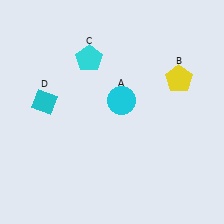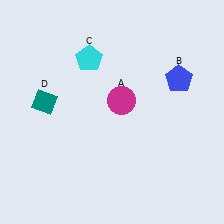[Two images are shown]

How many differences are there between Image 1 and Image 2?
There are 3 differences between the two images.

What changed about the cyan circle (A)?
In Image 1, A is cyan. In Image 2, it changed to magenta.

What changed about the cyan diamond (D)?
In Image 1, D is cyan. In Image 2, it changed to teal.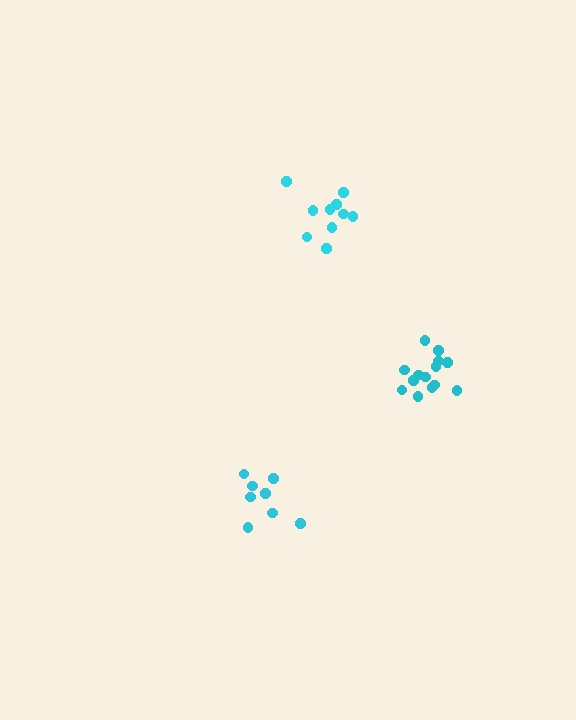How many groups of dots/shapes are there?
There are 3 groups.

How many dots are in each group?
Group 1: 14 dots, Group 2: 8 dots, Group 3: 10 dots (32 total).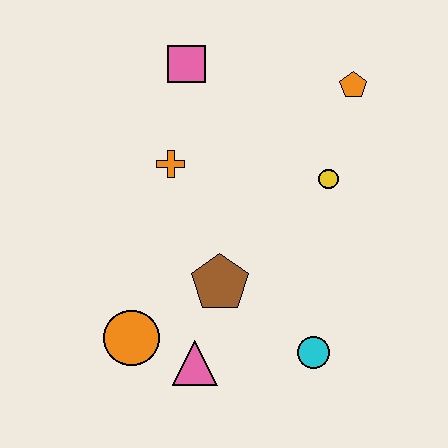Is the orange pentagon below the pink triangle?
No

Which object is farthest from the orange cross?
The cyan circle is farthest from the orange cross.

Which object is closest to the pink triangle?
The orange circle is closest to the pink triangle.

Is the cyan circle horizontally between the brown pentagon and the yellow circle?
Yes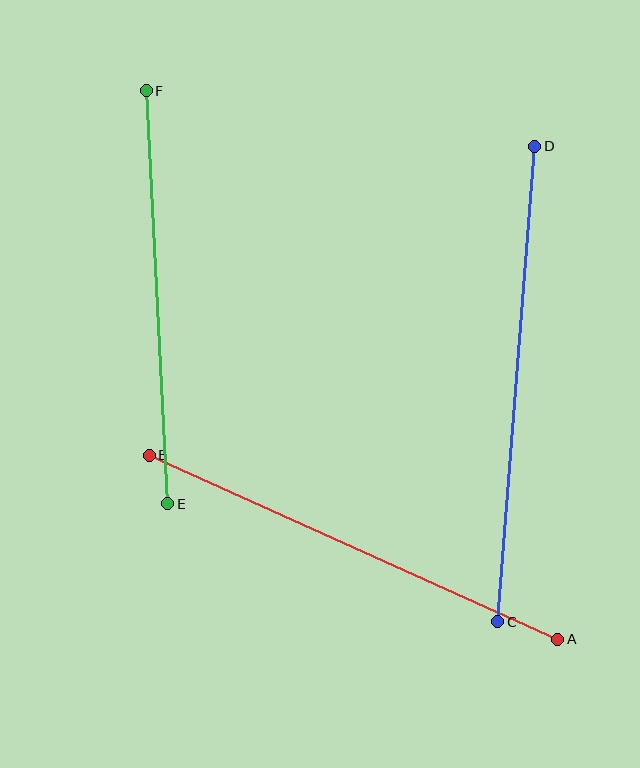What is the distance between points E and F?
The distance is approximately 413 pixels.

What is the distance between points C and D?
The distance is approximately 477 pixels.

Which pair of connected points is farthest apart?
Points C and D are farthest apart.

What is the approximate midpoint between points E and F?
The midpoint is at approximately (157, 297) pixels.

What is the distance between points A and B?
The distance is approximately 448 pixels.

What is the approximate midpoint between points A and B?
The midpoint is at approximately (353, 547) pixels.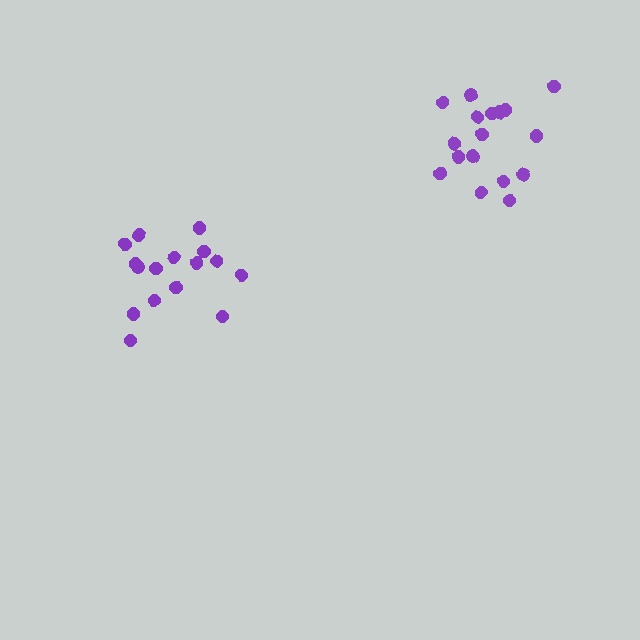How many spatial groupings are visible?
There are 2 spatial groupings.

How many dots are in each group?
Group 1: 17 dots, Group 2: 16 dots (33 total).